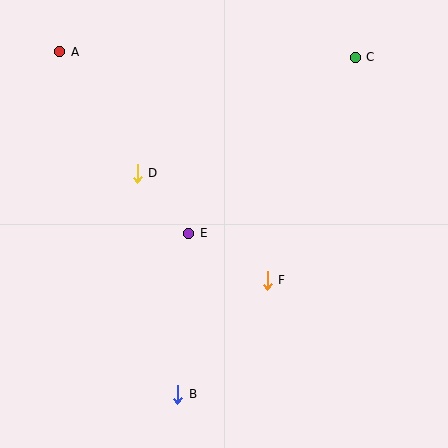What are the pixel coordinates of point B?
Point B is at (178, 394).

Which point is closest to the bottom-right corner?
Point F is closest to the bottom-right corner.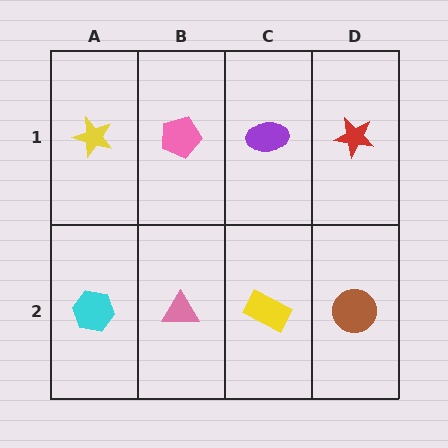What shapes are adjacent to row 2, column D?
A red star (row 1, column D), a yellow rectangle (row 2, column C).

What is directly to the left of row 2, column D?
A yellow rectangle.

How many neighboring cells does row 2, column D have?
2.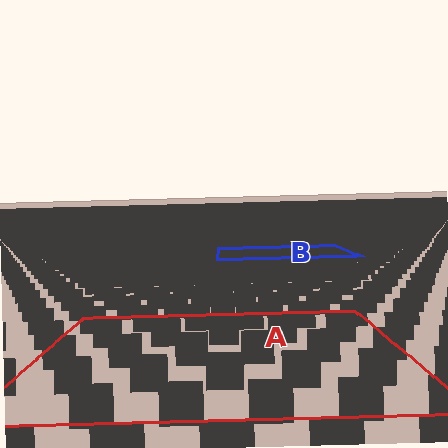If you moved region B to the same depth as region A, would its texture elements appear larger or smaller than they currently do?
They would appear larger. At a closer depth, the same texture elements are projected at a bigger on-screen size.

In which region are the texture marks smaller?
The texture marks are smaller in region B, because it is farther away.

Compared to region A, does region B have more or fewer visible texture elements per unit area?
Region B has more texture elements per unit area — they are packed more densely because it is farther away.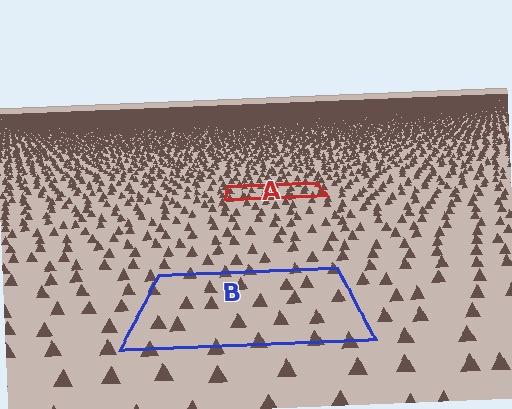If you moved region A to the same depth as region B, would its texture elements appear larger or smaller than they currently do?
They would appear larger. At a closer depth, the same texture elements are projected at a bigger on-screen size.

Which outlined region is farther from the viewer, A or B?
Region A is farther from the viewer — the texture elements inside it appear smaller and more densely packed.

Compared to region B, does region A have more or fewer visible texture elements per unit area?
Region A has more texture elements per unit area — they are packed more densely because it is farther away.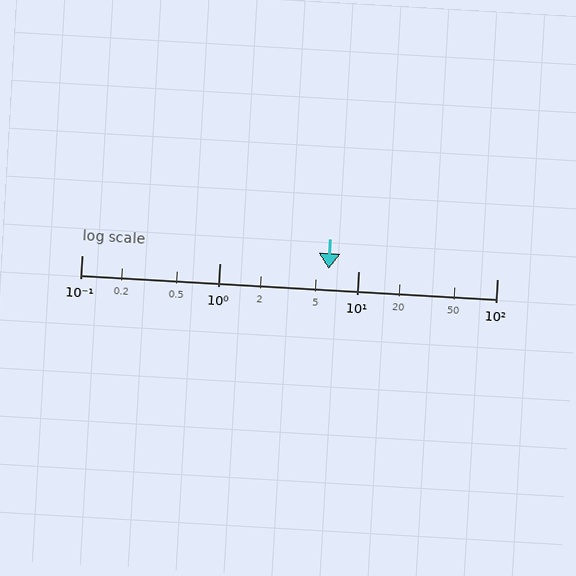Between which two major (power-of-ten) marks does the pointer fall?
The pointer is between 1 and 10.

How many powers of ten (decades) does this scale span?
The scale spans 3 decades, from 0.1 to 100.